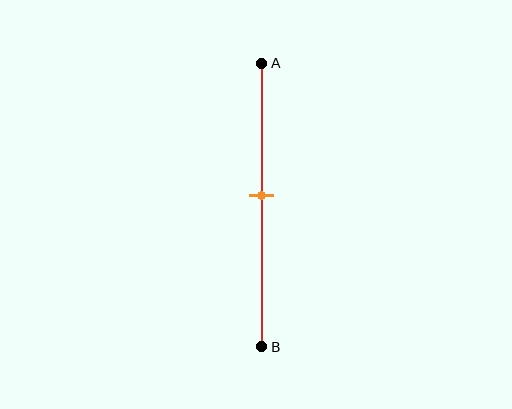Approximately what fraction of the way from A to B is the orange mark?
The orange mark is approximately 45% of the way from A to B.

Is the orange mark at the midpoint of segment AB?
No, the mark is at about 45% from A, not at the 50% midpoint.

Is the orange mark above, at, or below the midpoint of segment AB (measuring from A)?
The orange mark is above the midpoint of segment AB.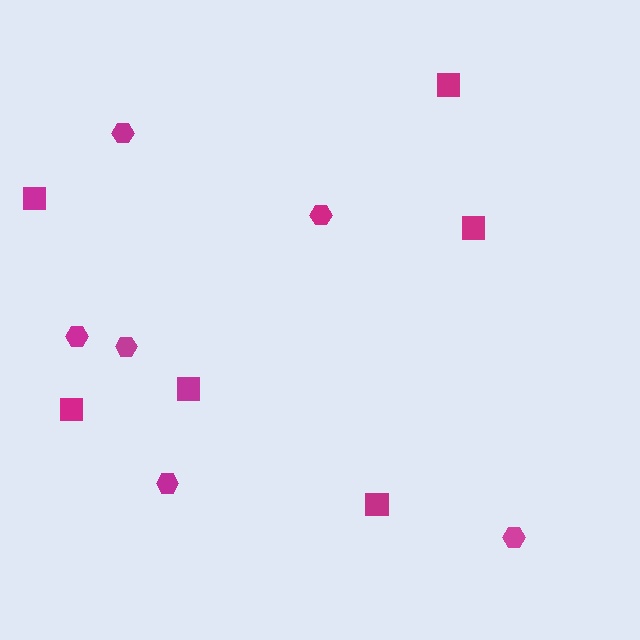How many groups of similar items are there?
There are 2 groups: one group of squares (6) and one group of hexagons (6).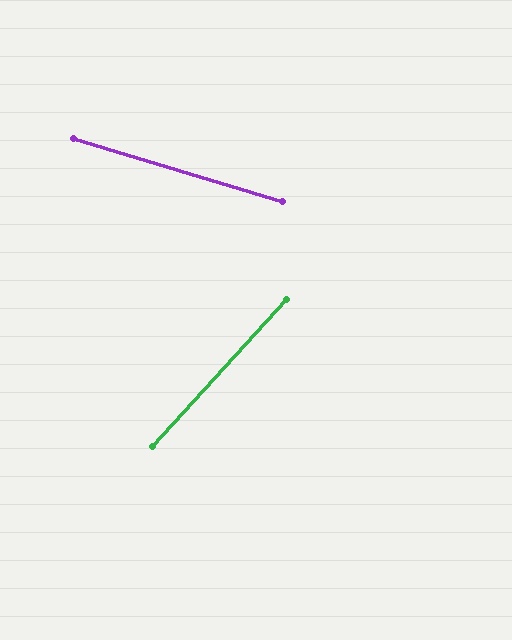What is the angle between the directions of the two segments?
Approximately 64 degrees.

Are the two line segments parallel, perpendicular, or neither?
Neither parallel nor perpendicular — they differ by about 64°.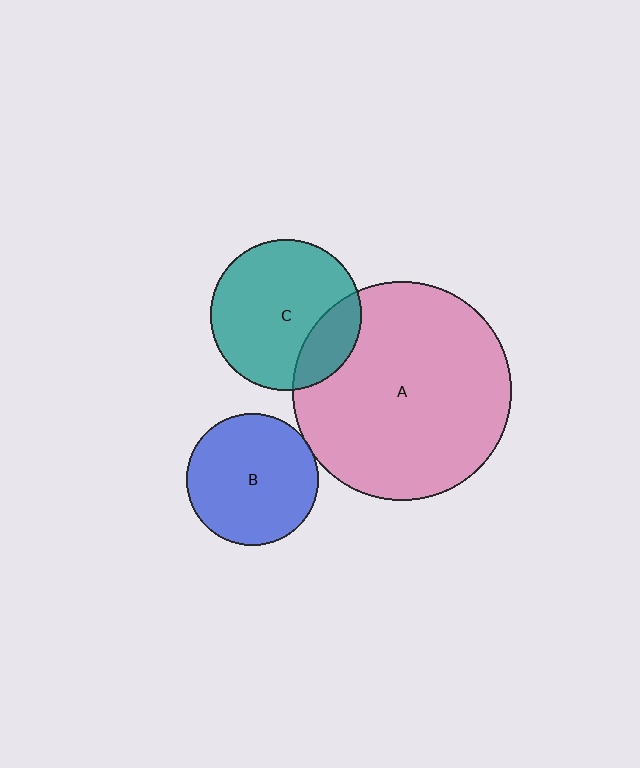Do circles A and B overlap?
Yes.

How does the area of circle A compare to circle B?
Approximately 2.7 times.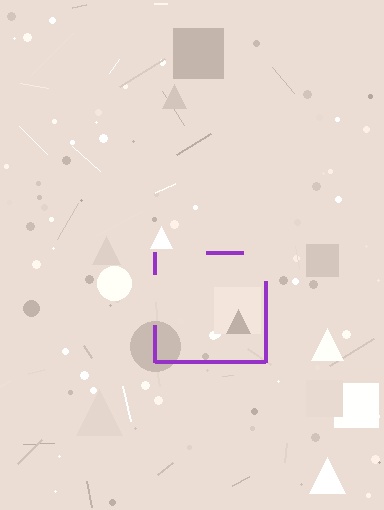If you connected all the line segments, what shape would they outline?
They would outline a square.